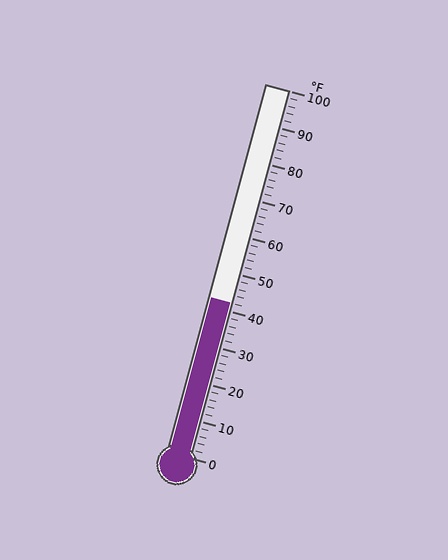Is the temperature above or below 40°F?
The temperature is above 40°F.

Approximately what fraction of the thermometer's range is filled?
The thermometer is filled to approximately 40% of its range.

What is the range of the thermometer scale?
The thermometer scale ranges from 0°F to 100°F.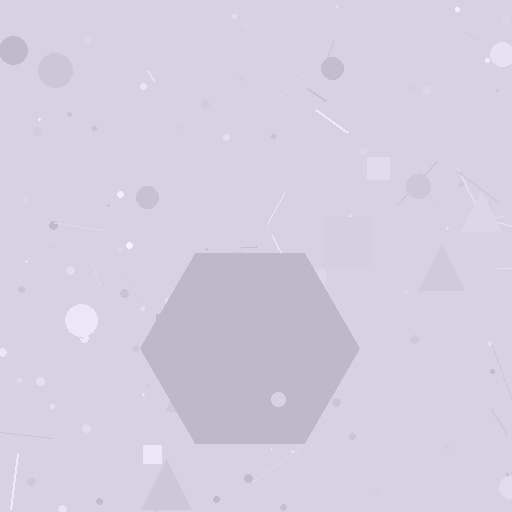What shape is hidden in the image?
A hexagon is hidden in the image.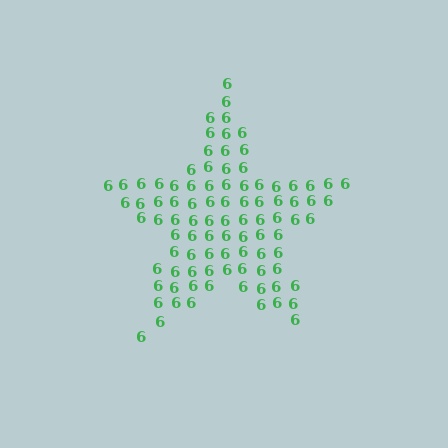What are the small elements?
The small elements are digit 6's.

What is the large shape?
The large shape is a star.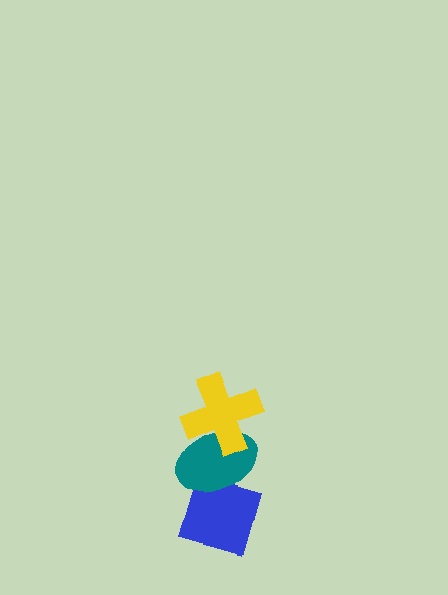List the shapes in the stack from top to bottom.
From top to bottom: the yellow cross, the teal ellipse, the blue diamond.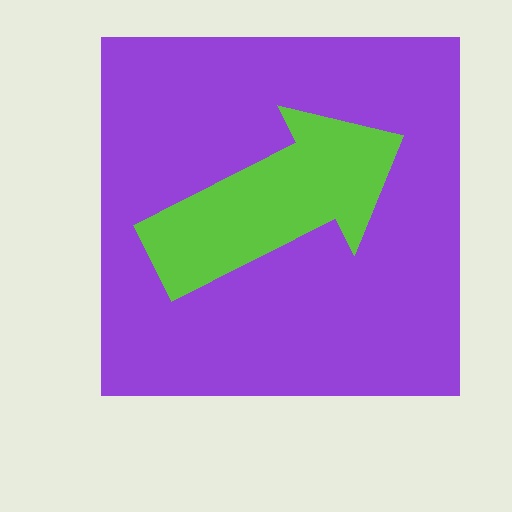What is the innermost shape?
The lime arrow.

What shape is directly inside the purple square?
The lime arrow.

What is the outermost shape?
The purple square.